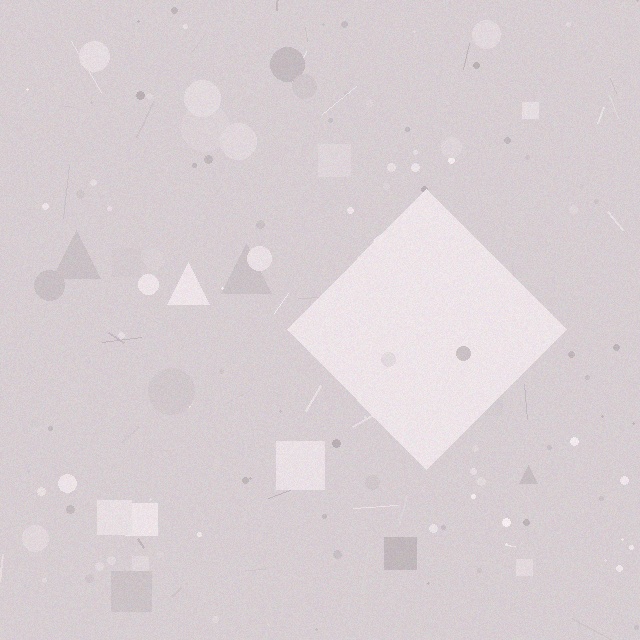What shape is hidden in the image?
A diamond is hidden in the image.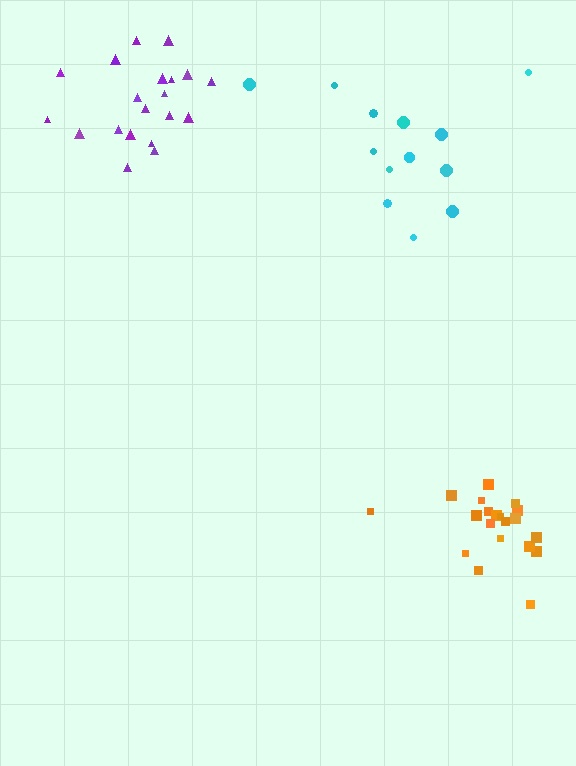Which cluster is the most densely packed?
Purple.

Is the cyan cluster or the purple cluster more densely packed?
Purple.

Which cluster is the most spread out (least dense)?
Cyan.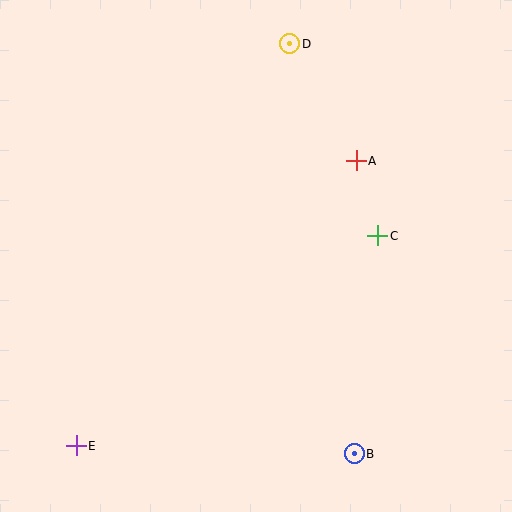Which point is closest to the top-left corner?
Point D is closest to the top-left corner.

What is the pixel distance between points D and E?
The distance between D and E is 455 pixels.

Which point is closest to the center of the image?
Point C at (378, 236) is closest to the center.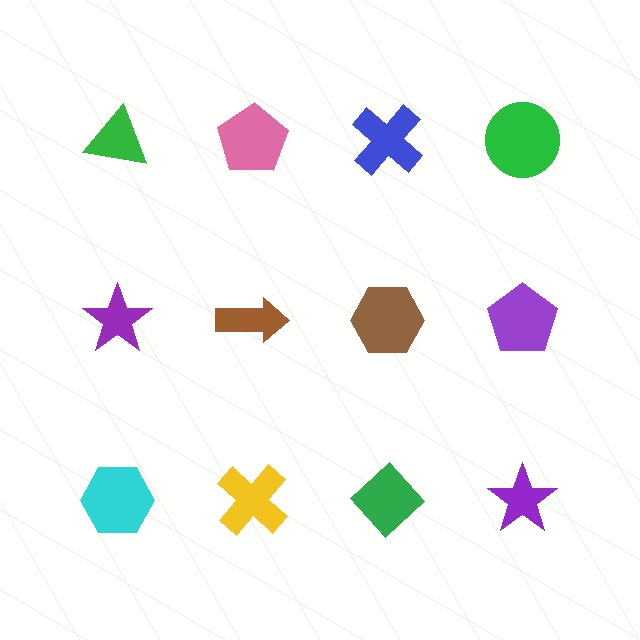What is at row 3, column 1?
A cyan hexagon.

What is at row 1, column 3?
A blue cross.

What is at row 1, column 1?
A green triangle.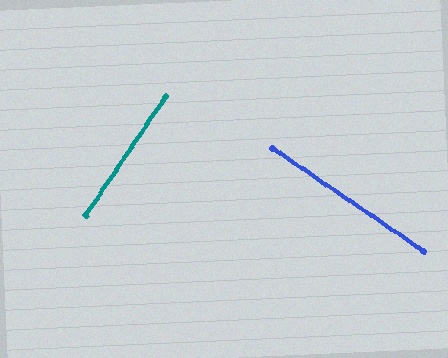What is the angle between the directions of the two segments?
Approximately 90 degrees.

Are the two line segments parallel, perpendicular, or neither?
Perpendicular — they meet at approximately 90°.